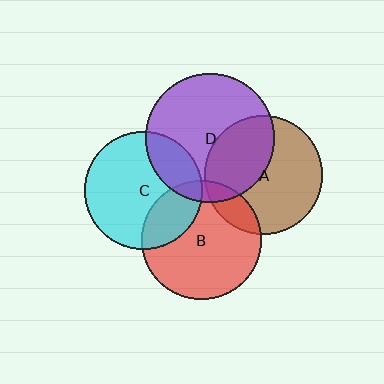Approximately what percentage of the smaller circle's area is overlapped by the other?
Approximately 25%.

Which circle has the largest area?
Circle D (purple).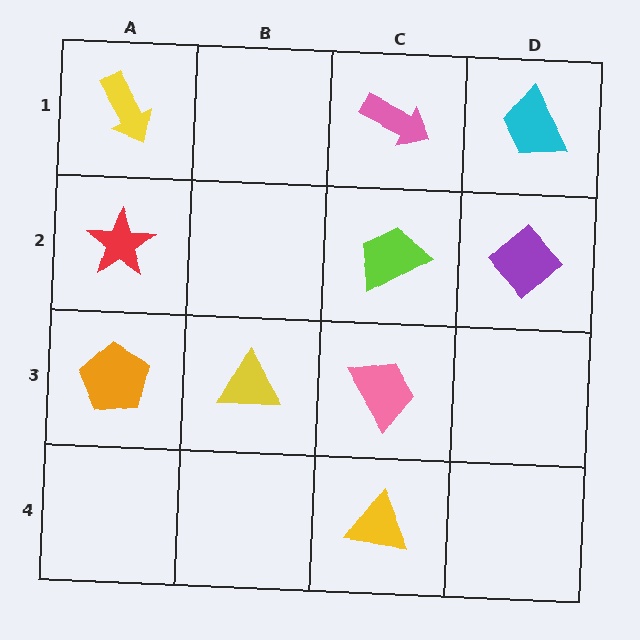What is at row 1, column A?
A yellow arrow.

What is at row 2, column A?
A red star.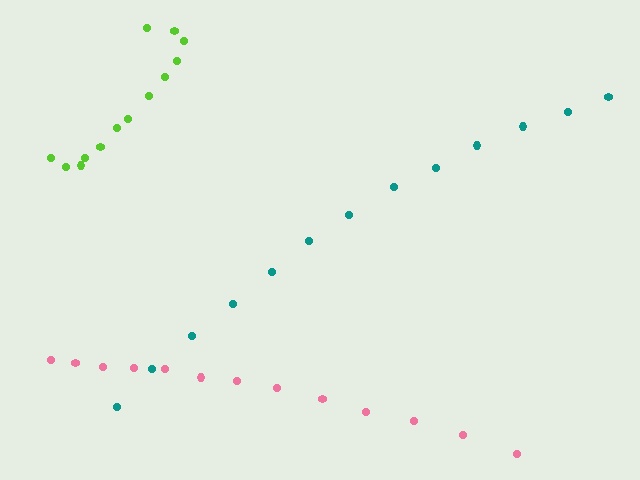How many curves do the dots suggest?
There are 3 distinct paths.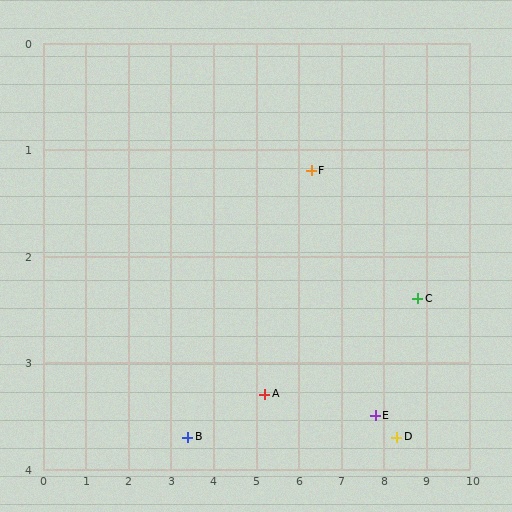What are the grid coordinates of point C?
Point C is at approximately (8.8, 2.4).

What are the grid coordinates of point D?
Point D is at approximately (8.3, 3.7).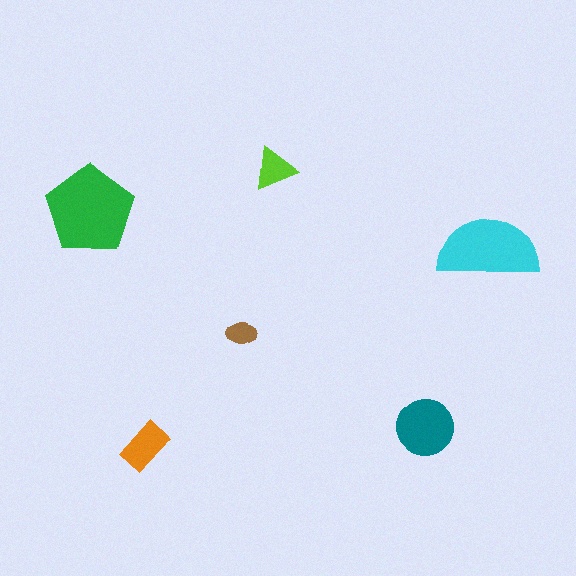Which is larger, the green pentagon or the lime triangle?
The green pentagon.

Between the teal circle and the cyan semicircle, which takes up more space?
The cyan semicircle.